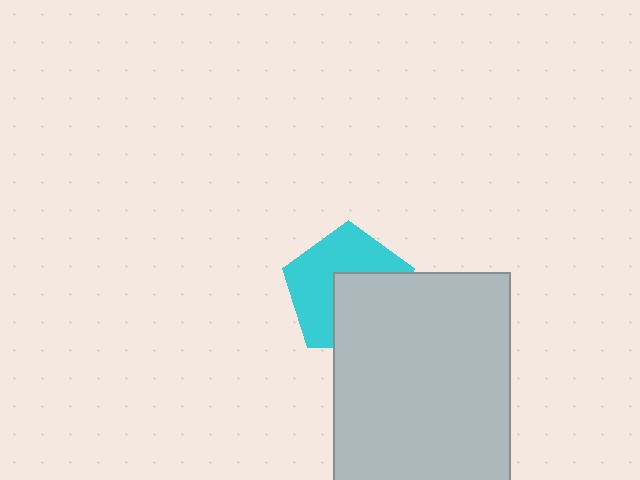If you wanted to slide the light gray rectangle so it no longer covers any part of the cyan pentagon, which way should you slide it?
Slide it toward the lower-right — that is the most direct way to separate the two shapes.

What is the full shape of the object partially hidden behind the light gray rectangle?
The partially hidden object is a cyan pentagon.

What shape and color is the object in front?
The object in front is a light gray rectangle.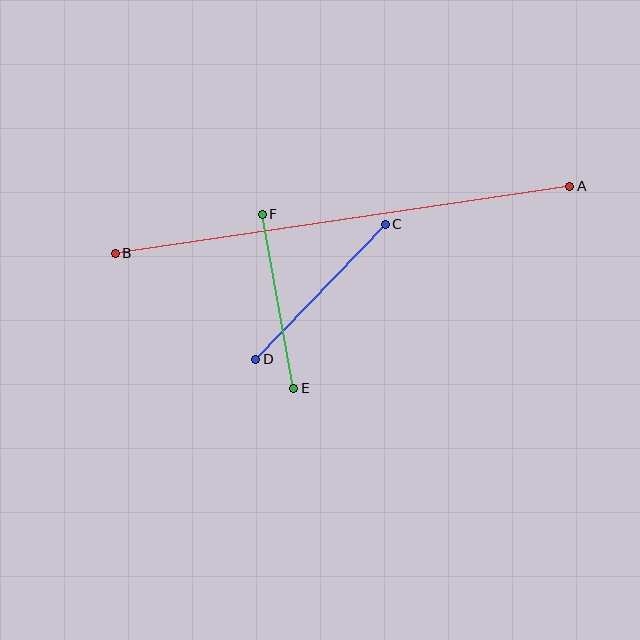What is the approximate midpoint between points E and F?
The midpoint is at approximately (278, 301) pixels.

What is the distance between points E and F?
The distance is approximately 177 pixels.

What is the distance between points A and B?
The distance is approximately 459 pixels.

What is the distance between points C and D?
The distance is approximately 187 pixels.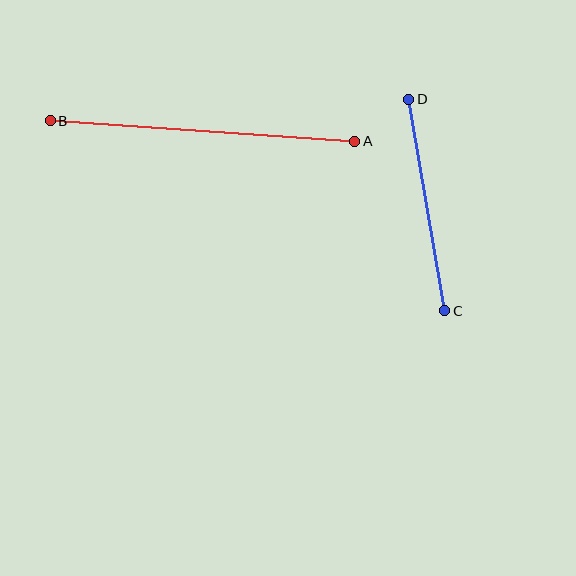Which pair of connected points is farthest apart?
Points A and B are farthest apart.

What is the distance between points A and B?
The distance is approximately 305 pixels.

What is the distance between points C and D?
The distance is approximately 215 pixels.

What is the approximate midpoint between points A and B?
The midpoint is at approximately (203, 131) pixels.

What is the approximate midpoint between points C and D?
The midpoint is at approximately (427, 205) pixels.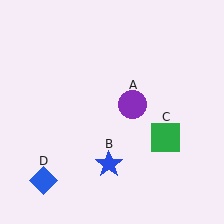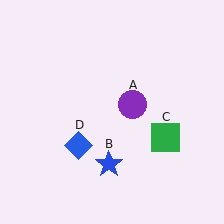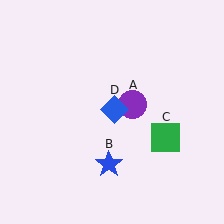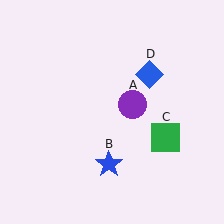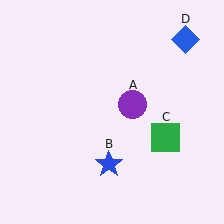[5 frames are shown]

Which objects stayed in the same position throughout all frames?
Purple circle (object A) and blue star (object B) and green square (object C) remained stationary.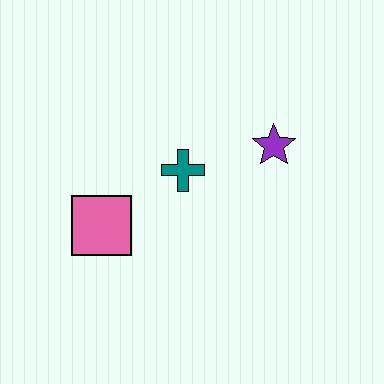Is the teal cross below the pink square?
No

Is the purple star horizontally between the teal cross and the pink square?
No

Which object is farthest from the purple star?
The pink square is farthest from the purple star.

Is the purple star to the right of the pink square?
Yes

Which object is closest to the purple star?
The teal cross is closest to the purple star.